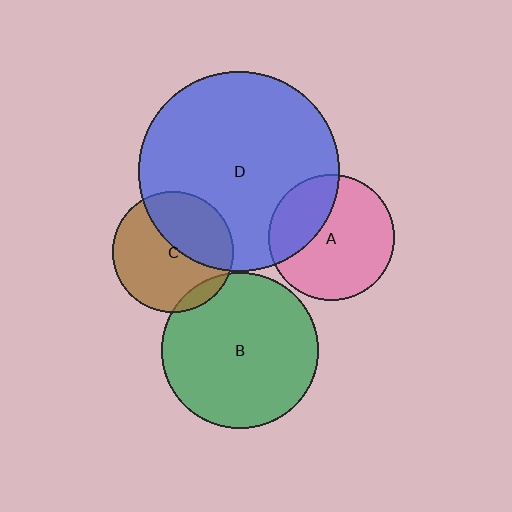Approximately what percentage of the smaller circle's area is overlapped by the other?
Approximately 40%.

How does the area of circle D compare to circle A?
Approximately 2.5 times.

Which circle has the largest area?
Circle D (blue).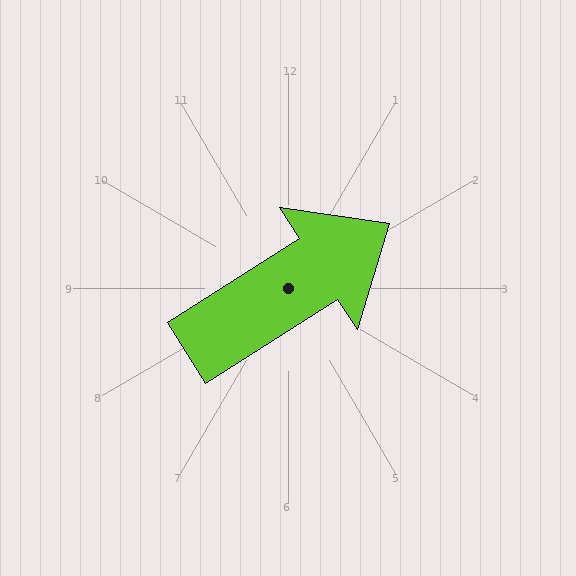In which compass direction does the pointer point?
Northeast.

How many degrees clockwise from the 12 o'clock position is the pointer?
Approximately 57 degrees.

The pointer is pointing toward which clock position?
Roughly 2 o'clock.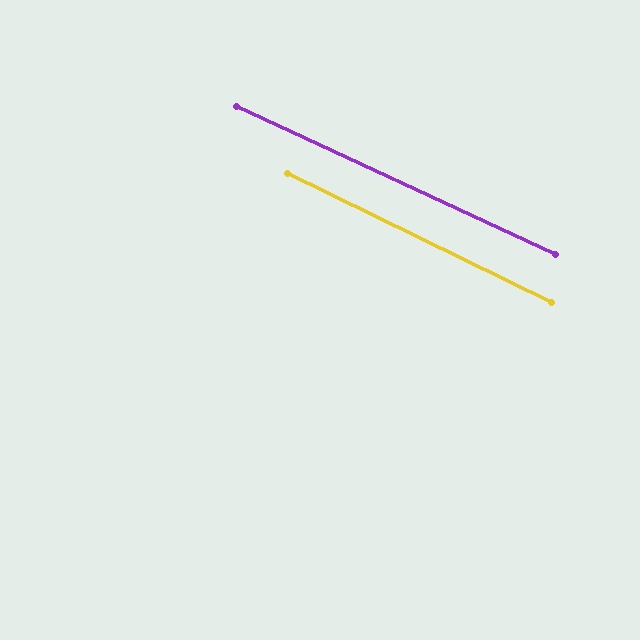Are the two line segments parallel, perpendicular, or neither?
Parallel — their directions differ by only 1.3°.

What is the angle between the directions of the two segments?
Approximately 1 degree.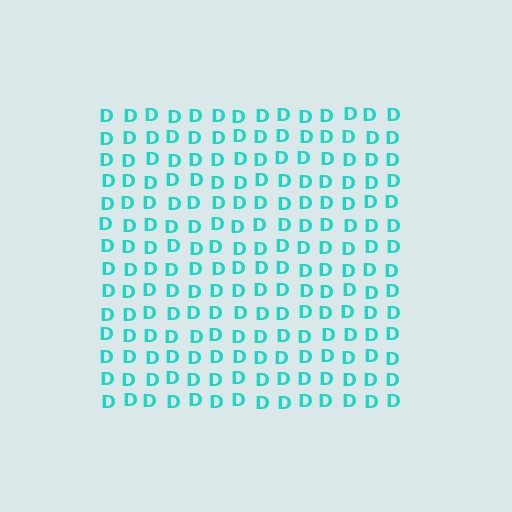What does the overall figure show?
The overall figure shows a square.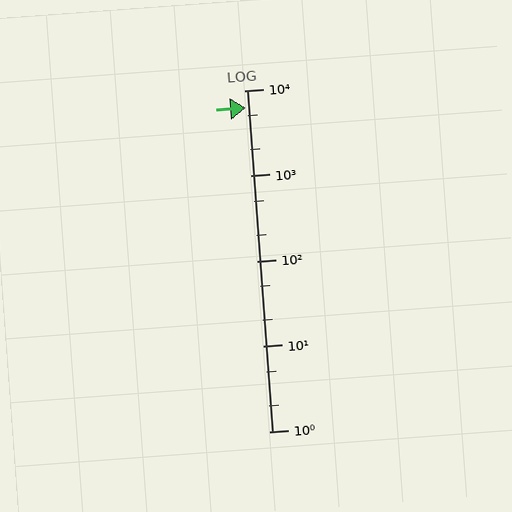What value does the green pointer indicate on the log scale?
The pointer indicates approximately 6300.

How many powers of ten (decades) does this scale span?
The scale spans 4 decades, from 1 to 10000.